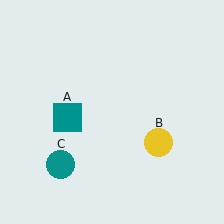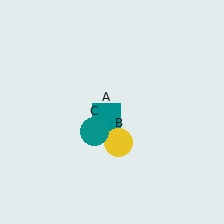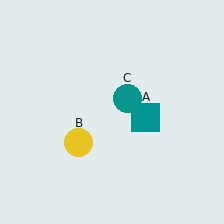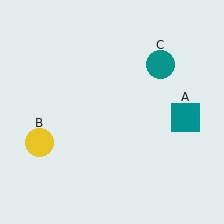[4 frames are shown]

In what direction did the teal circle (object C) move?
The teal circle (object C) moved up and to the right.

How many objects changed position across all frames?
3 objects changed position: teal square (object A), yellow circle (object B), teal circle (object C).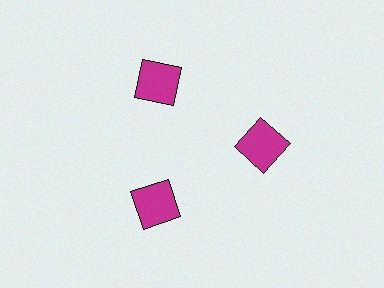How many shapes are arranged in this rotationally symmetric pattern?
There are 3 shapes, arranged in 3 groups of 1.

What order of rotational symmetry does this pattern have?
This pattern has 3-fold rotational symmetry.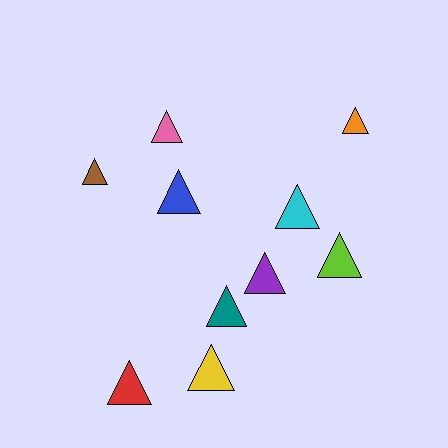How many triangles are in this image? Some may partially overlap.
There are 10 triangles.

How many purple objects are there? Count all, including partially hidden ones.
There is 1 purple object.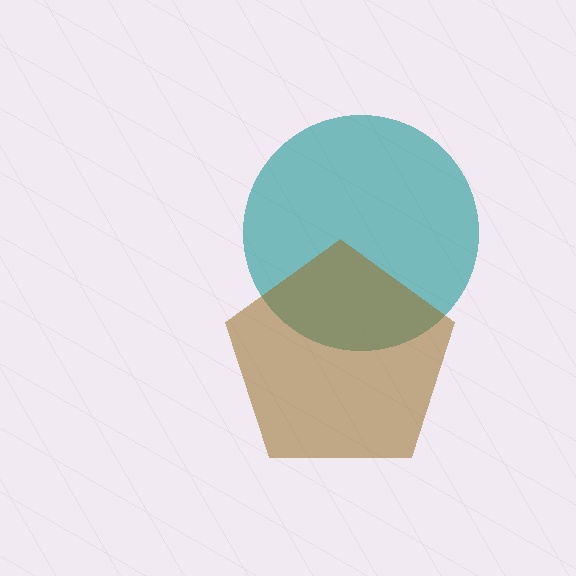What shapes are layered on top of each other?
The layered shapes are: a teal circle, a brown pentagon.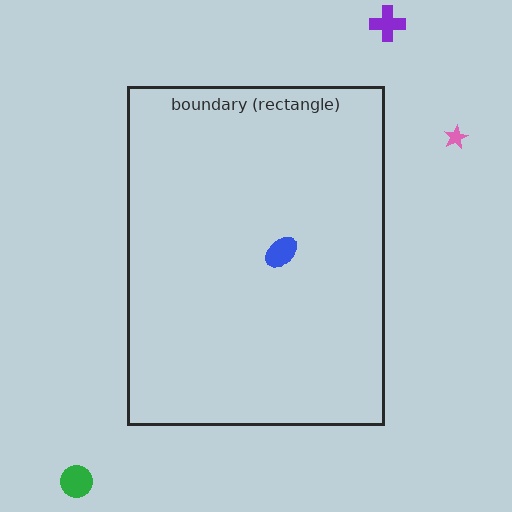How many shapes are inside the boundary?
1 inside, 3 outside.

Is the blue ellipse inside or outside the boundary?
Inside.